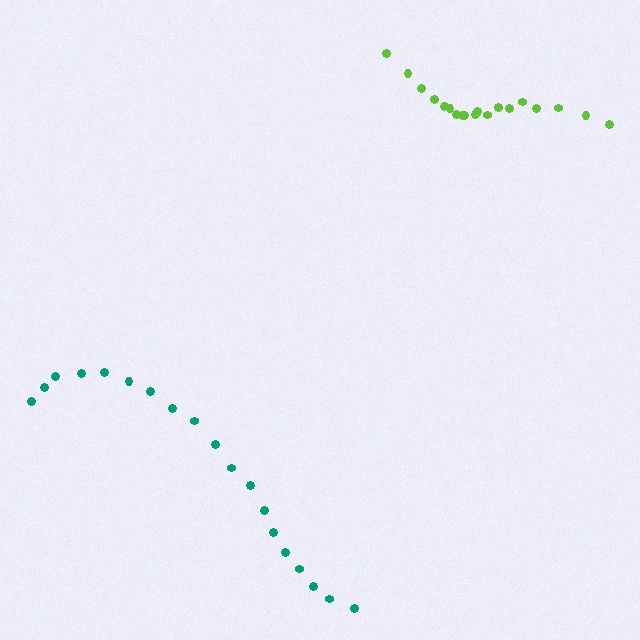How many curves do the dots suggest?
There are 2 distinct paths.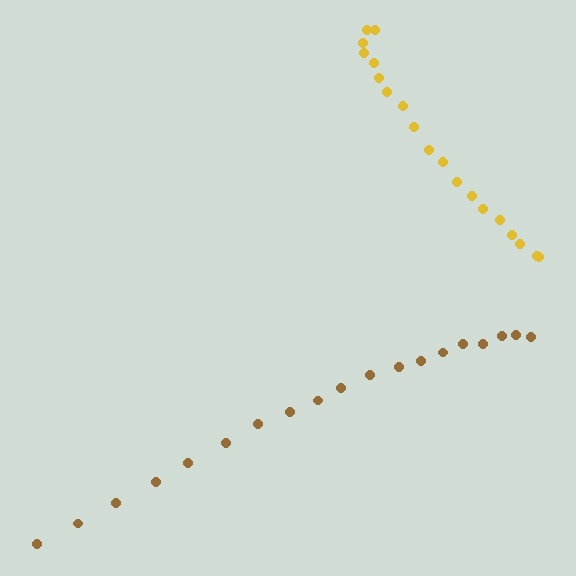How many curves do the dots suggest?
There are 2 distinct paths.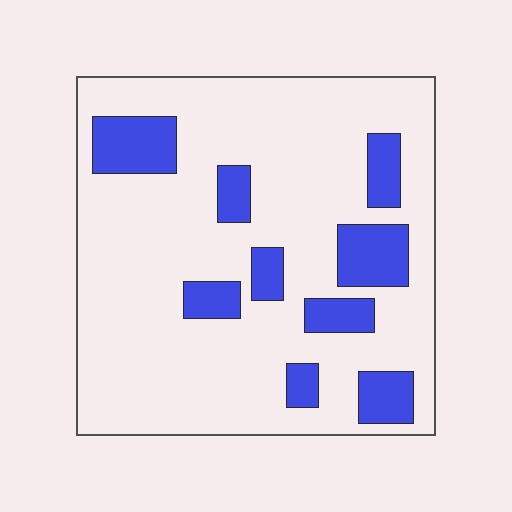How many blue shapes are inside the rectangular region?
9.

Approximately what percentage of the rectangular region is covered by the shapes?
Approximately 20%.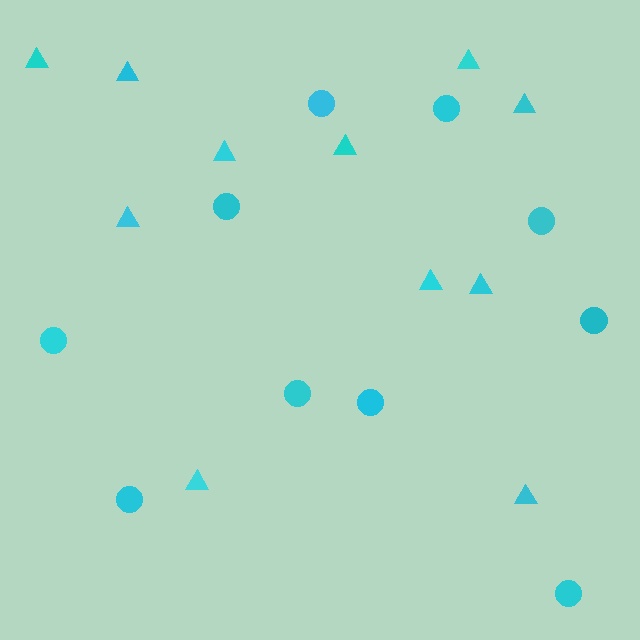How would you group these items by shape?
There are 2 groups: one group of circles (10) and one group of triangles (11).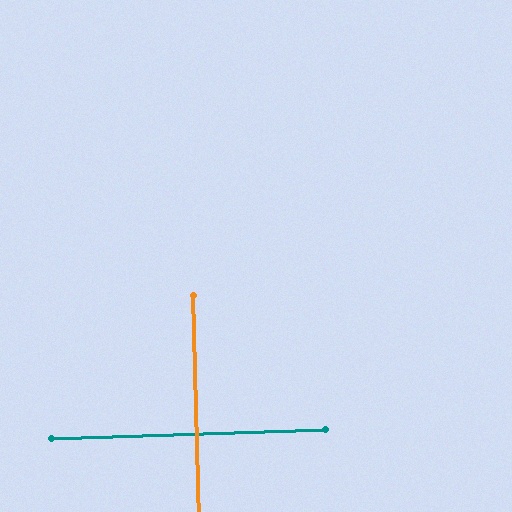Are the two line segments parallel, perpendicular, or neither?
Perpendicular — they meet at approximately 89°.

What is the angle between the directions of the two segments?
Approximately 89 degrees.